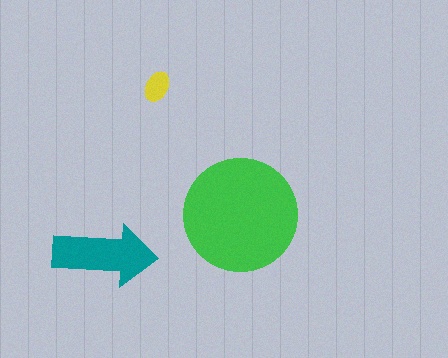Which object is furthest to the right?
The green circle is rightmost.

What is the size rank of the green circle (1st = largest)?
1st.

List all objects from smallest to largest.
The yellow ellipse, the teal arrow, the green circle.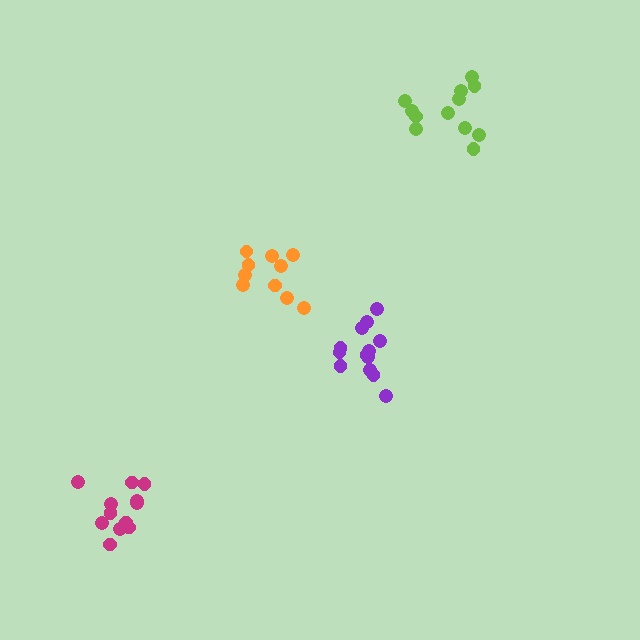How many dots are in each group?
Group 1: 10 dots, Group 2: 13 dots, Group 3: 12 dots, Group 4: 12 dots (47 total).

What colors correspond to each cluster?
The clusters are colored: orange, purple, magenta, lime.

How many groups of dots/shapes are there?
There are 4 groups.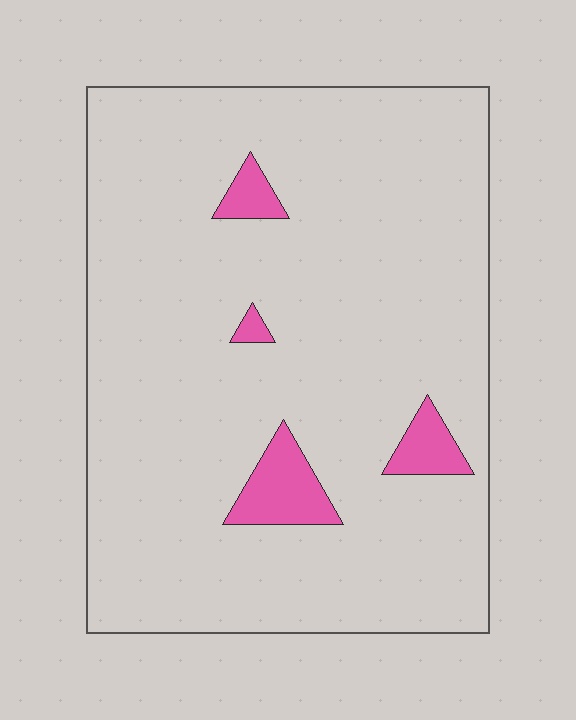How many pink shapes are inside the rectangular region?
4.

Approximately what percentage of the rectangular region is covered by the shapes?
Approximately 5%.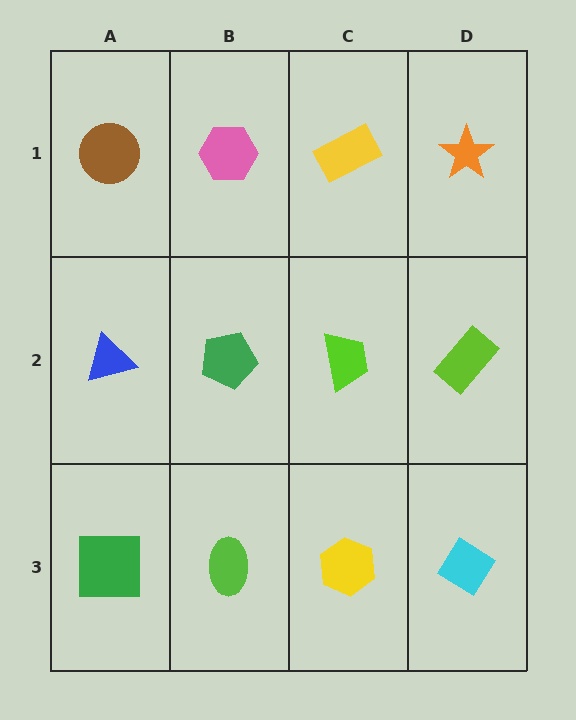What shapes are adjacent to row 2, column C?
A yellow rectangle (row 1, column C), a yellow hexagon (row 3, column C), a green pentagon (row 2, column B), a lime rectangle (row 2, column D).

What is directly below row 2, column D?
A cyan diamond.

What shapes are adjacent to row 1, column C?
A lime trapezoid (row 2, column C), a pink hexagon (row 1, column B), an orange star (row 1, column D).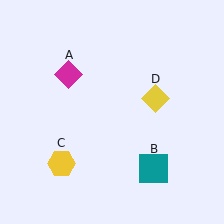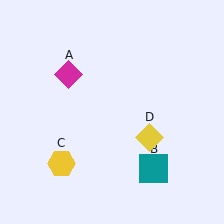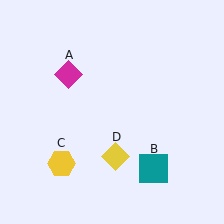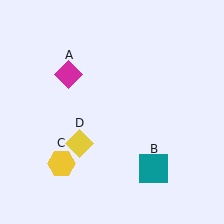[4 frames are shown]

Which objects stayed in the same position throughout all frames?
Magenta diamond (object A) and teal square (object B) and yellow hexagon (object C) remained stationary.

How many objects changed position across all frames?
1 object changed position: yellow diamond (object D).